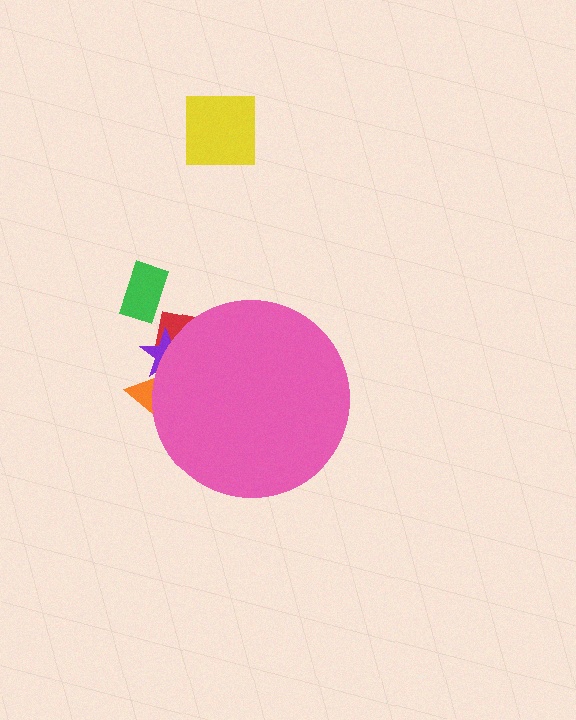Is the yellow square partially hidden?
No, the yellow square is fully visible.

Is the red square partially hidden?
Yes, the red square is partially hidden behind the pink circle.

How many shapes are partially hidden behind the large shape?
3 shapes are partially hidden.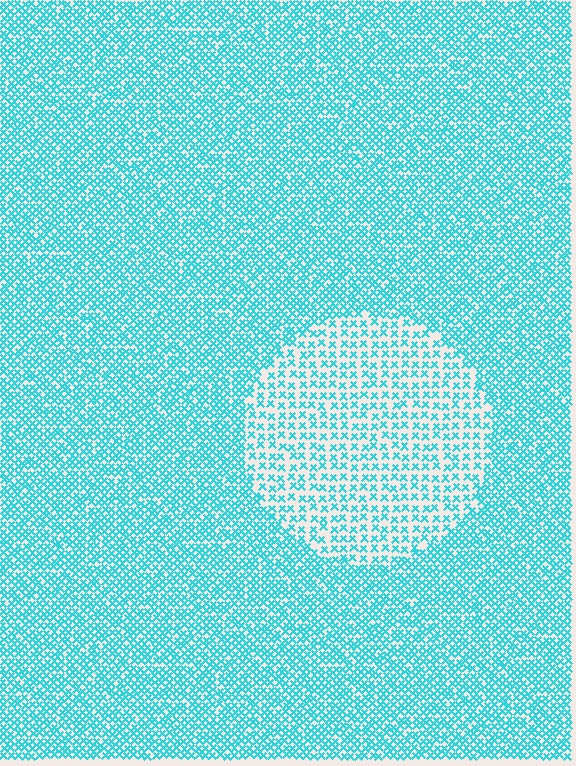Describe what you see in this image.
The image contains small cyan elements arranged at two different densities. A circle-shaped region is visible where the elements are less densely packed than the surrounding area.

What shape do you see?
I see a circle.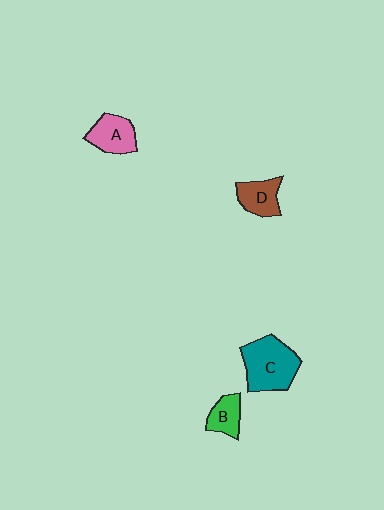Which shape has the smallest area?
Shape B (green).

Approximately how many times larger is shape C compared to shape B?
Approximately 2.2 times.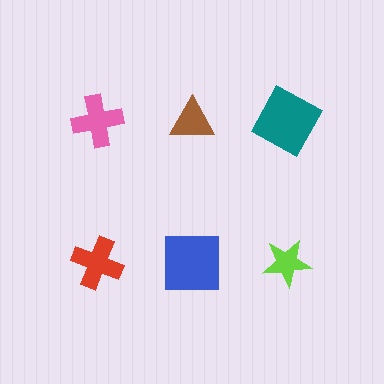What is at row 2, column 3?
A lime star.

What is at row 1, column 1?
A pink cross.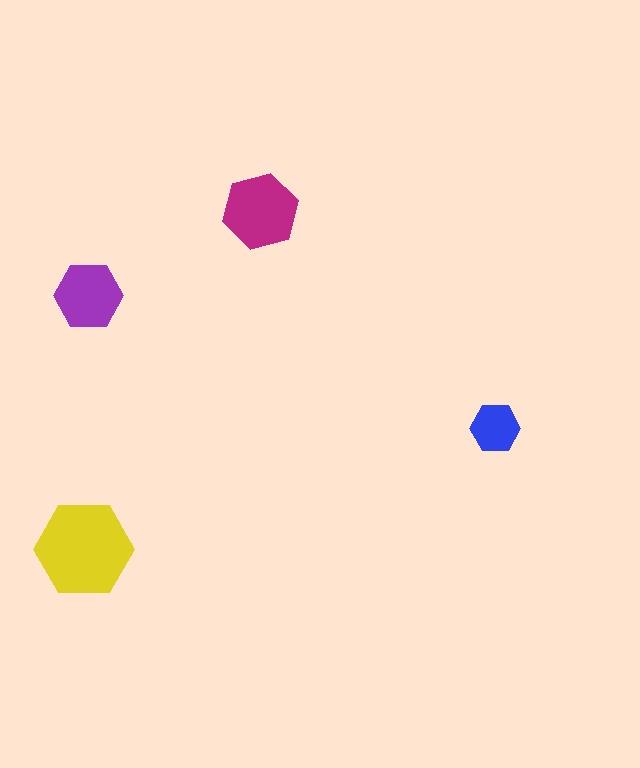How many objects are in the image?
There are 4 objects in the image.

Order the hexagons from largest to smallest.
the yellow one, the magenta one, the purple one, the blue one.